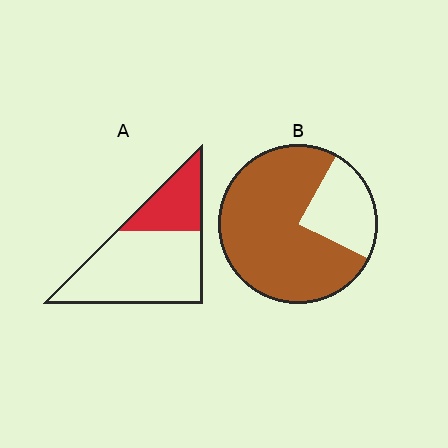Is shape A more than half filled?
No.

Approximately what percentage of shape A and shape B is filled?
A is approximately 30% and B is approximately 75%.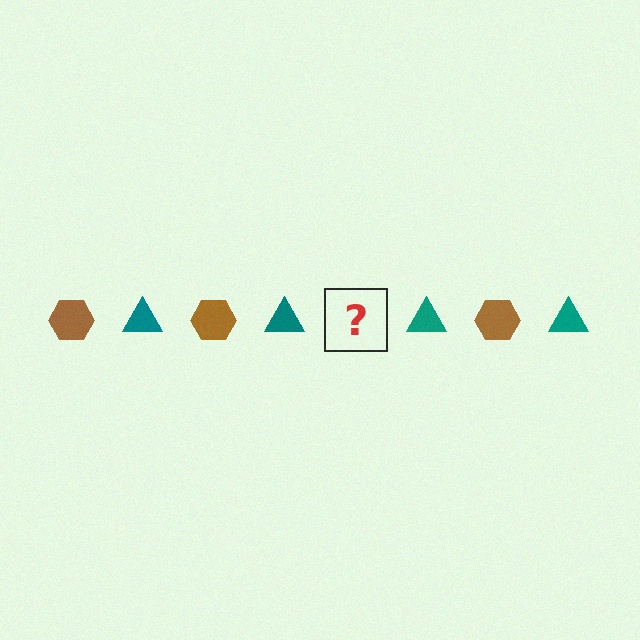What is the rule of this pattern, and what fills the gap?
The rule is that the pattern alternates between brown hexagon and teal triangle. The gap should be filled with a brown hexagon.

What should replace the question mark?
The question mark should be replaced with a brown hexagon.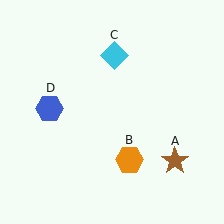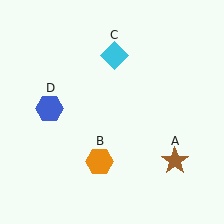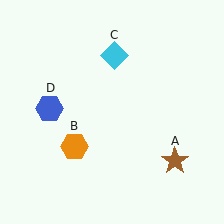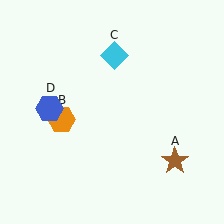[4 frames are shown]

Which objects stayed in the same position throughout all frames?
Brown star (object A) and cyan diamond (object C) and blue hexagon (object D) remained stationary.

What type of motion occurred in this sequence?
The orange hexagon (object B) rotated clockwise around the center of the scene.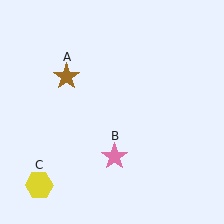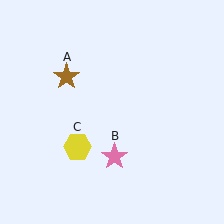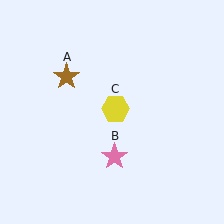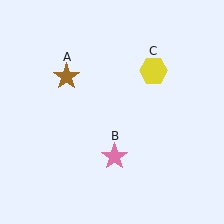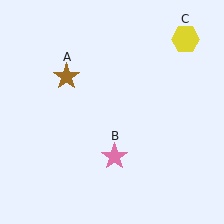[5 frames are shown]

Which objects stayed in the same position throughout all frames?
Brown star (object A) and pink star (object B) remained stationary.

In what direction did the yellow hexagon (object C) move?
The yellow hexagon (object C) moved up and to the right.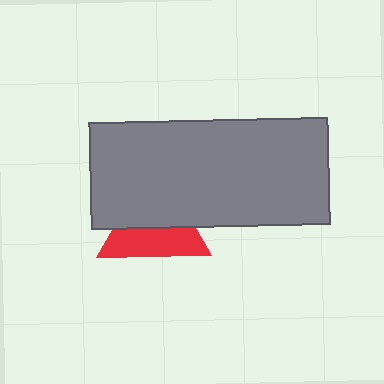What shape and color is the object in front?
The object in front is a gray rectangle.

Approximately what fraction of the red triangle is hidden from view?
Roughly 52% of the red triangle is hidden behind the gray rectangle.